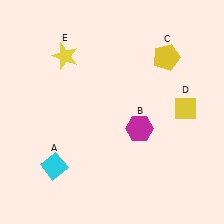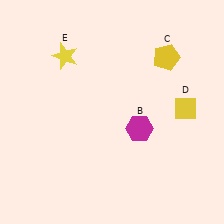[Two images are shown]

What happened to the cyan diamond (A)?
The cyan diamond (A) was removed in Image 2. It was in the bottom-left area of Image 1.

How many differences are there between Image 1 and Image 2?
There is 1 difference between the two images.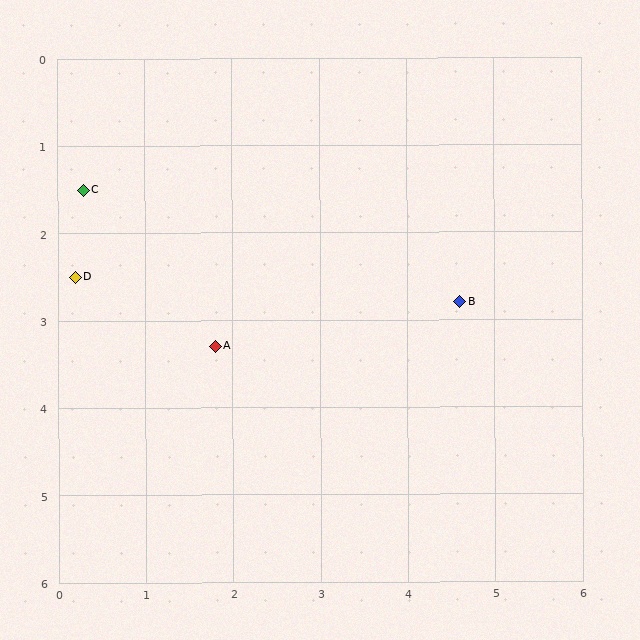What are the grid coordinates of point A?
Point A is at approximately (1.8, 3.3).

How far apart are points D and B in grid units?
Points D and B are about 4.4 grid units apart.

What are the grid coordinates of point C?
Point C is at approximately (0.3, 1.5).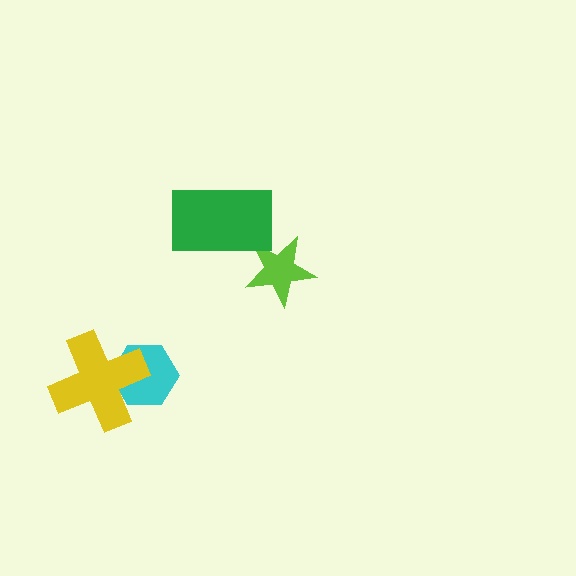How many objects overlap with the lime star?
1 object overlaps with the lime star.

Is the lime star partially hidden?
Yes, it is partially covered by another shape.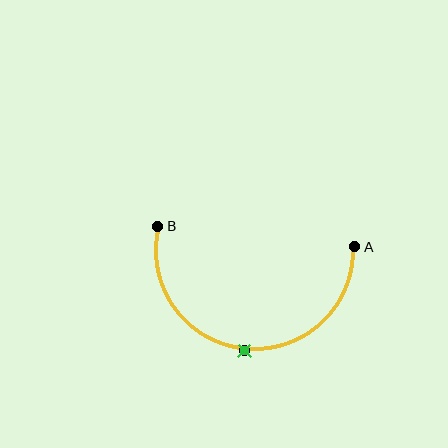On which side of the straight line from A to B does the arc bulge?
The arc bulges below the straight line connecting A and B.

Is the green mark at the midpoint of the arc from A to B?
Yes. The green mark lies on the arc at equal arc-length from both A and B — it is the arc midpoint.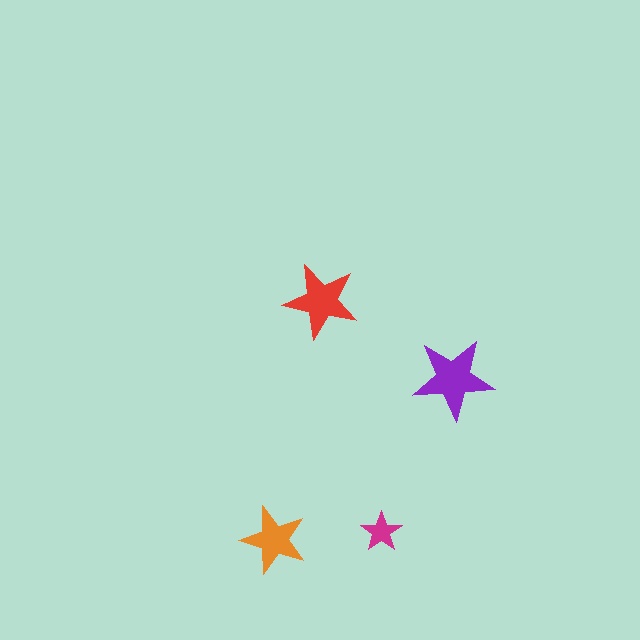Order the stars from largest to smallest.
the purple one, the red one, the orange one, the magenta one.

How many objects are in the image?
There are 4 objects in the image.